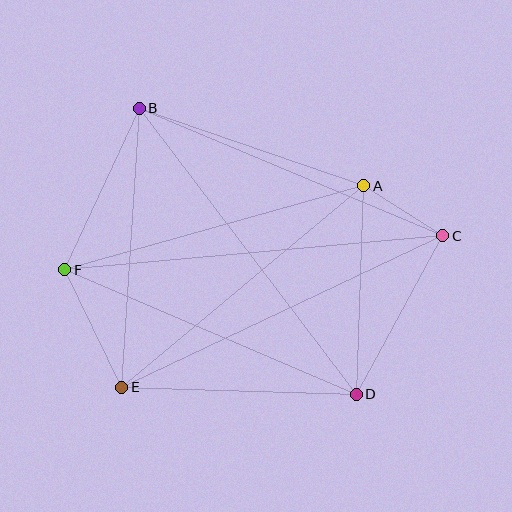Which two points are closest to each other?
Points A and C are closest to each other.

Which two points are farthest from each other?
Points C and F are farthest from each other.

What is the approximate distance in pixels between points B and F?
The distance between B and F is approximately 178 pixels.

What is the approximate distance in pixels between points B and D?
The distance between B and D is approximately 359 pixels.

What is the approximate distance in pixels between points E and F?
The distance between E and F is approximately 131 pixels.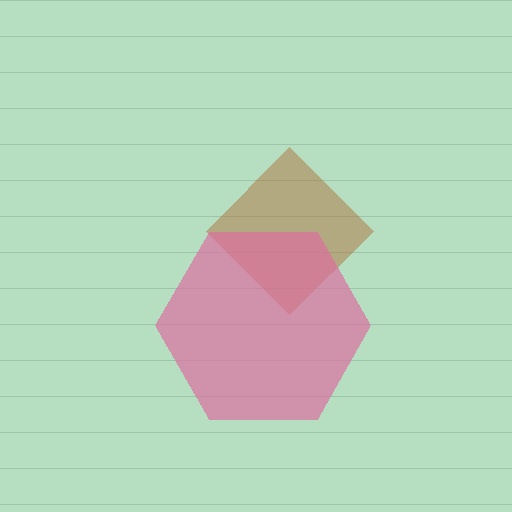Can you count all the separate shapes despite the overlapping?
Yes, there are 2 separate shapes.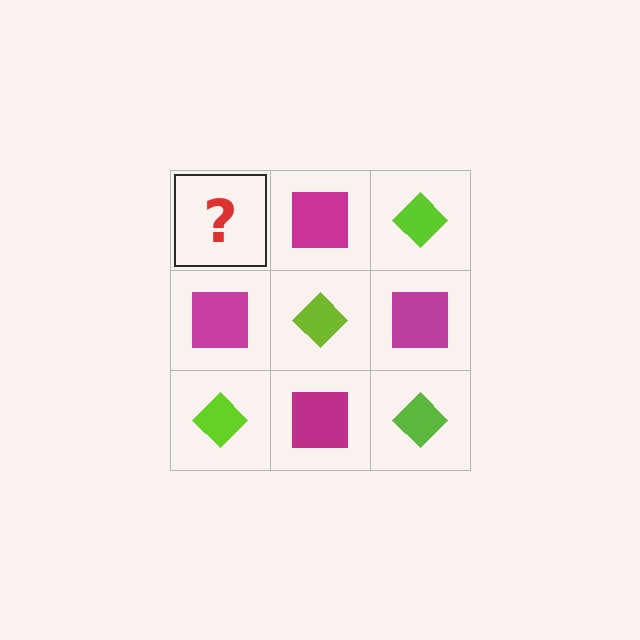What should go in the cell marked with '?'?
The missing cell should contain a lime diamond.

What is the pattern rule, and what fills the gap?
The rule is that it alternates lime diamond and magenta square in a checkerboard pattern. The gap should be filled with a lime diamond.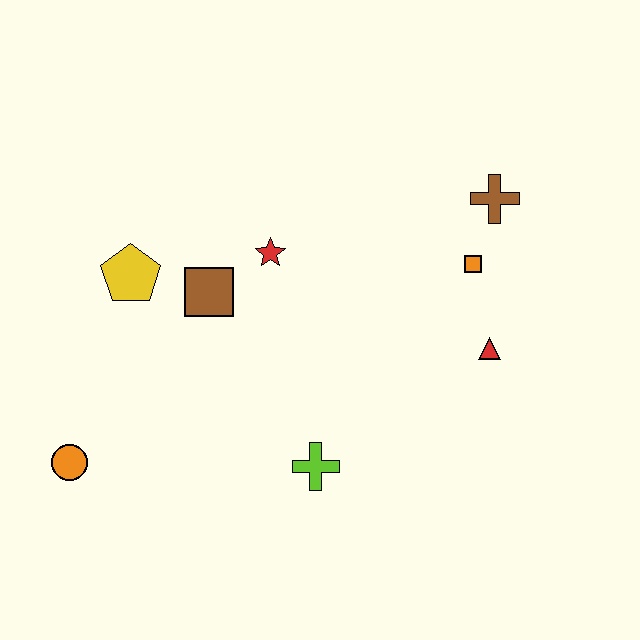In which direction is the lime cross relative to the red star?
The lime cross is below the red star.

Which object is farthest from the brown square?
The brown cross is farthest from the brown square.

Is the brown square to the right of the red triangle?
No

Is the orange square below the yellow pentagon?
No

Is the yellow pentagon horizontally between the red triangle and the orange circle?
Yes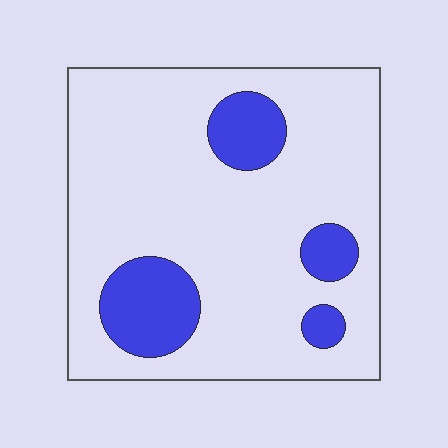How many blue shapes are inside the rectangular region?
4.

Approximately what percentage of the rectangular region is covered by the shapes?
Approximately 20%.